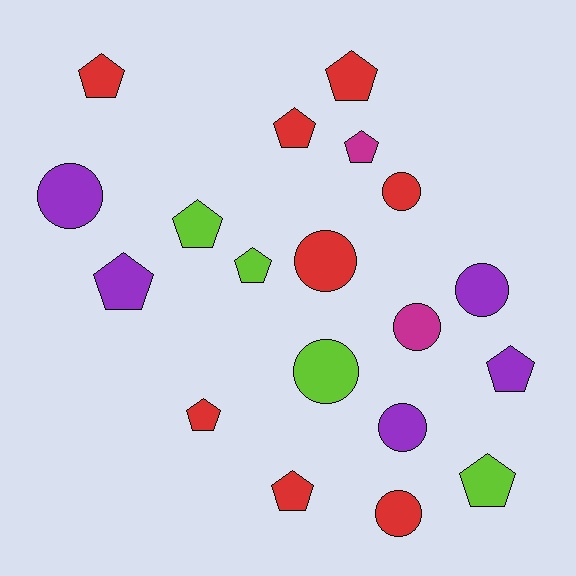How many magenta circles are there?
There is 1 magenta circle.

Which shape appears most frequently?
Pentagon, with 11 objects.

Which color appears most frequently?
Red, with 8 objects.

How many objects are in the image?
There are 19 objects.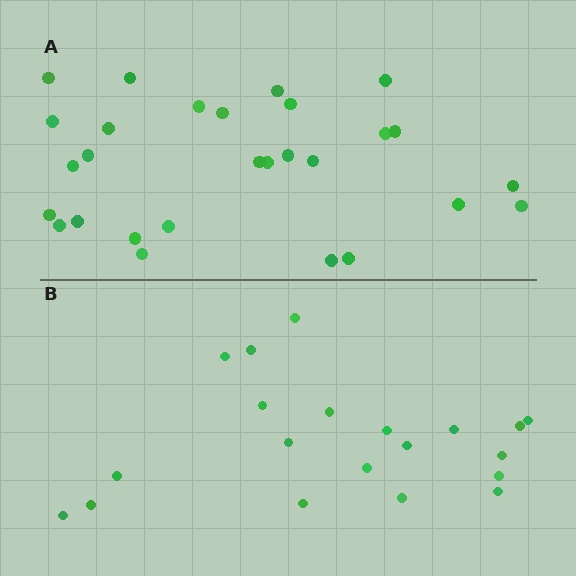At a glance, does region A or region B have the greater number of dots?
Region A (the top region) has more dots.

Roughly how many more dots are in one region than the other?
Region A has roughly 8 or so more dots than region B.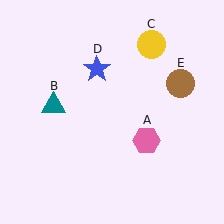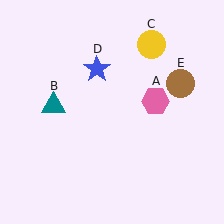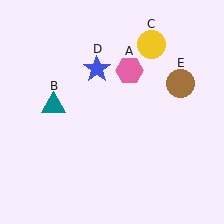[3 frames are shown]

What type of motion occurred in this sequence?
The pink hexagon (object A) rotated counterclockwise around the center of the scene.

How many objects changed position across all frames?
1 object changed position: pink hexagon (object A).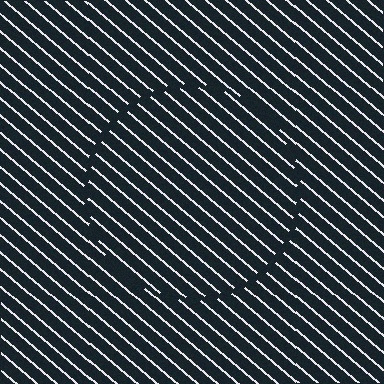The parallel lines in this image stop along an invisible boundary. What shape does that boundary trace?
An illusory circle. The interior of the shape contains the same grating, shifted by half a period — the contour is defined by the phase discontinuity where line-ends from the inner and outer gratings abut.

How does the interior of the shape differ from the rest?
The interior of the shape contains the same grating, shifted by half a period — the contour is defined by the phase discontinuity where line-ends from the inner and outer gratings abut.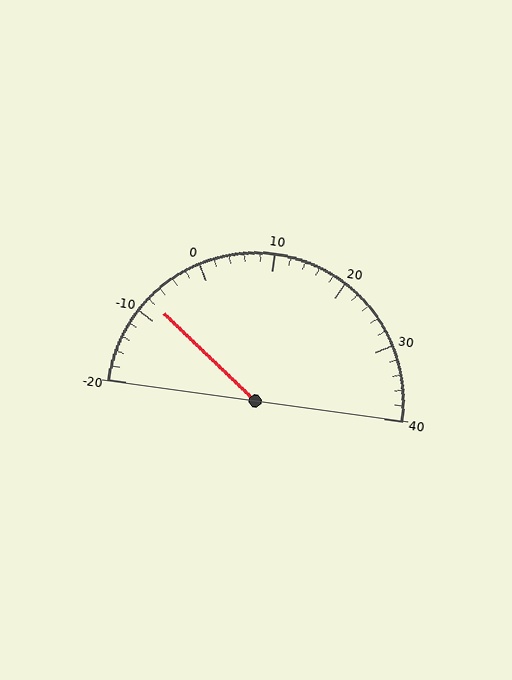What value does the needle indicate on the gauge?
The needle indicates approximately -8.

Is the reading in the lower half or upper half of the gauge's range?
The reading is in the lower half of the range (-20 to 40).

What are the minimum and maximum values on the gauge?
The gauge ranges from -20 to 40.